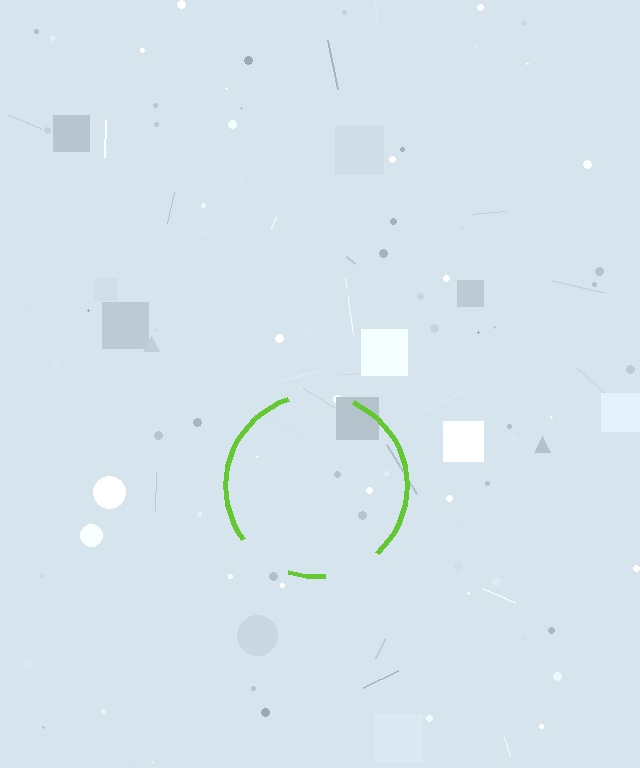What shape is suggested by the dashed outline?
The dashed outline suggests a circle.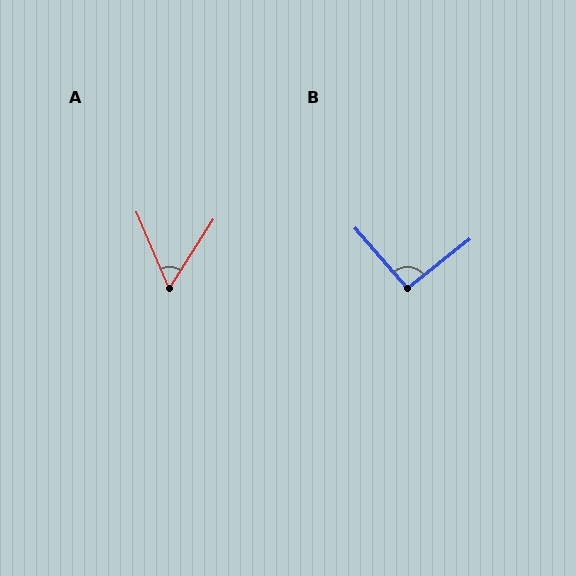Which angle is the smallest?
A, at approximately 56 degrees.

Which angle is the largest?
B, at approximately 93 degrees.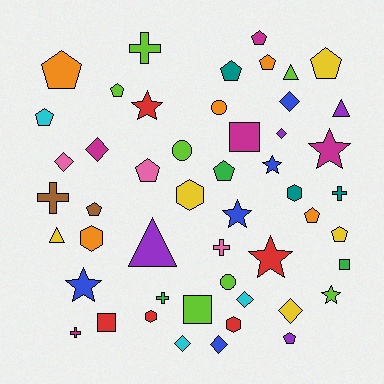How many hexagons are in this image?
There are 5 hexagons.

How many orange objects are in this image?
There are 5 orange objects.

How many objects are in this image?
There are 50 objects.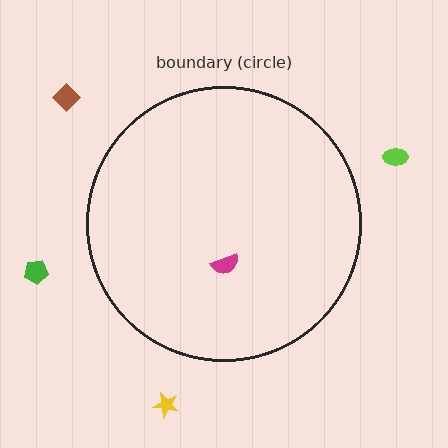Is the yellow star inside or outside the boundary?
Outside.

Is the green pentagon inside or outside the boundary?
Outside.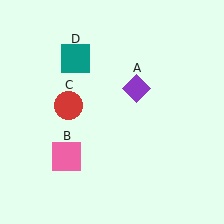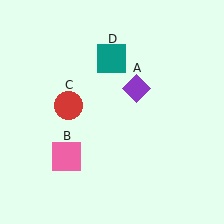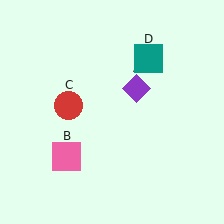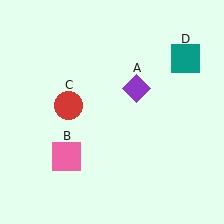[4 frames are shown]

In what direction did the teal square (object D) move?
The teal square (object D) moved right.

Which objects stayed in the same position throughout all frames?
Purple diamond (object A) and pink square (object B) and red circle (object C) remained stationary.